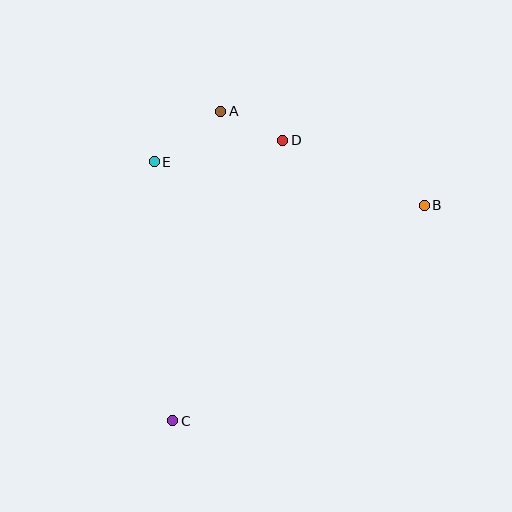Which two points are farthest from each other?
Points B and C are farthest from each other.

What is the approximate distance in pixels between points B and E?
The distance between B and E is approximately 273 pixels.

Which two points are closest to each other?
Points A and D are closest to each other.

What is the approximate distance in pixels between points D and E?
The distance between D and E is approximately 130 pixels.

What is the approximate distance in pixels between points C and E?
The distance between C and E is approximately 259 pixels.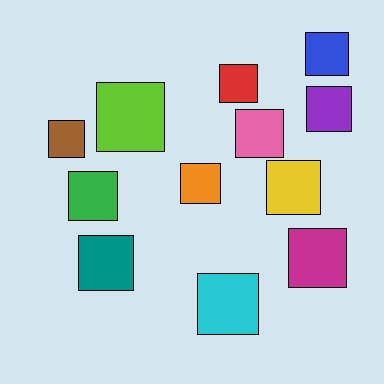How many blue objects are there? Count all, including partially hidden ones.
There is 1 blue object.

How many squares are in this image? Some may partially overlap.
There are 12 squares.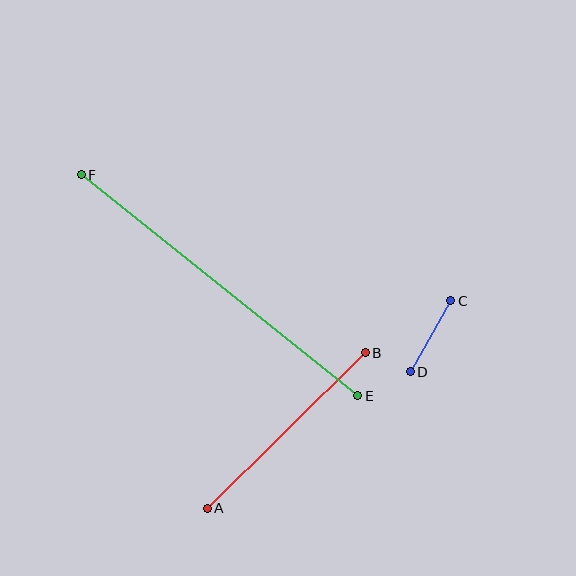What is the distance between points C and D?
The distance is approximately 82 pixels.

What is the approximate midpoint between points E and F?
The midpoint is at approximately (220, 285) pixels.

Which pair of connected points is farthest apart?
Points E and F are farthest apart.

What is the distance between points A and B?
The distance is approximately 222 pixels.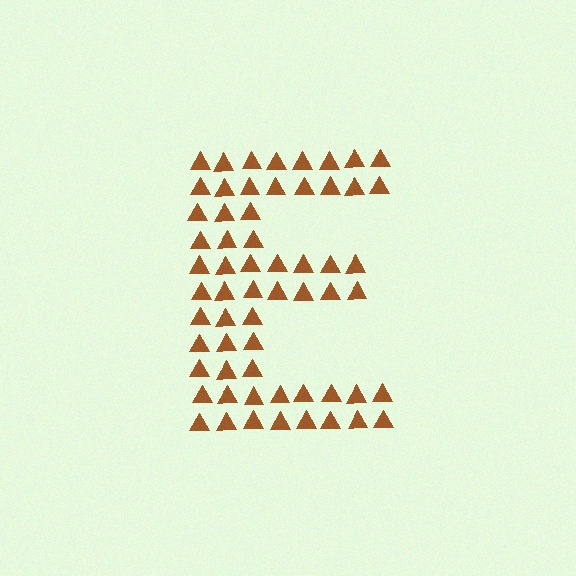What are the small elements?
The small elements are triangles.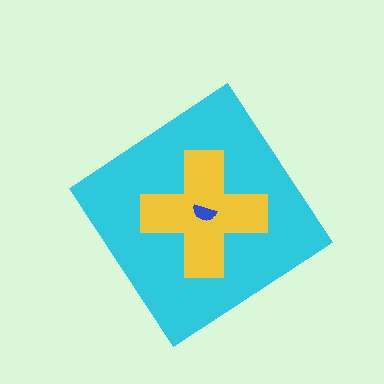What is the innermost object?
The blue semicircle.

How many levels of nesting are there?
3.